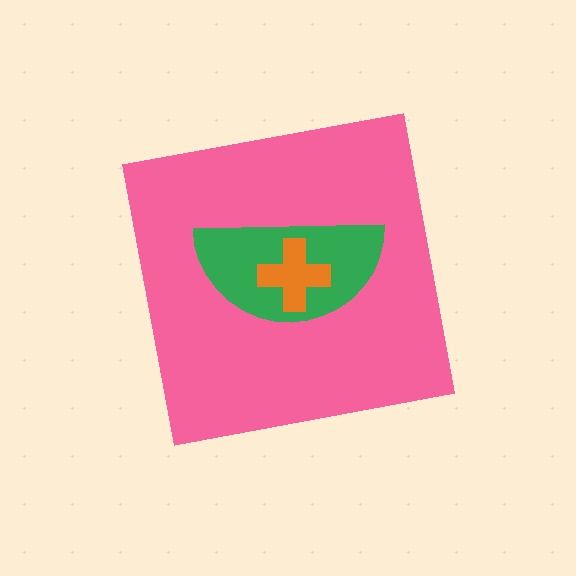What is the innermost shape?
The orange cross.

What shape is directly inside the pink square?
The green semicircle.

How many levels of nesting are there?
3.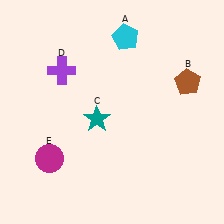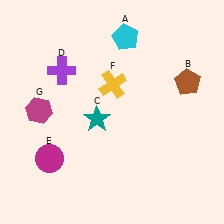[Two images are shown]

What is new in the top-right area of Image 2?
A yellow cross (F) was added in the top-right area of Image 2.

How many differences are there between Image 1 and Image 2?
There are 2 differences between the two images.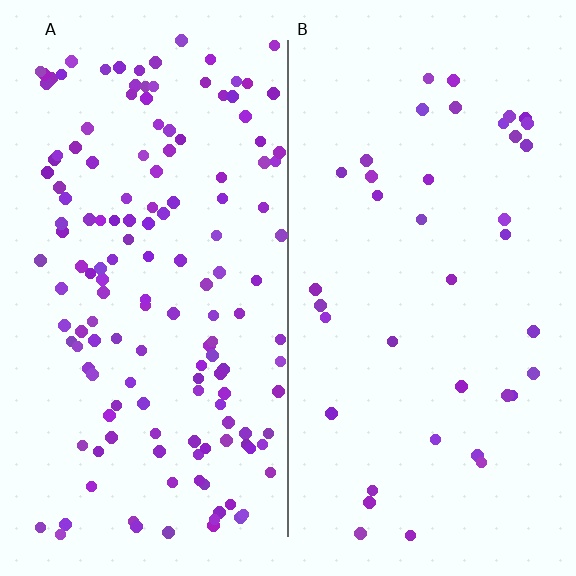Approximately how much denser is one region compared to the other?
Approximately 3.8× — region A over region B.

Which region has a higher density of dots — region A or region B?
A (the left).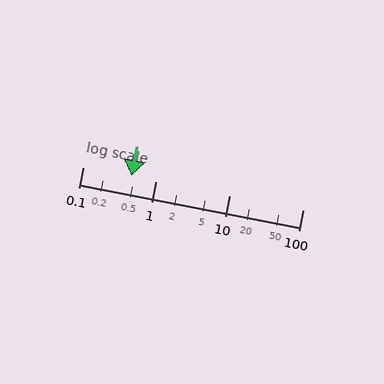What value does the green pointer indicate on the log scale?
The pointer indicates approximately 0.46.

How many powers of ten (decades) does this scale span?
The scale spans 3 decades, from 0.1 to 100.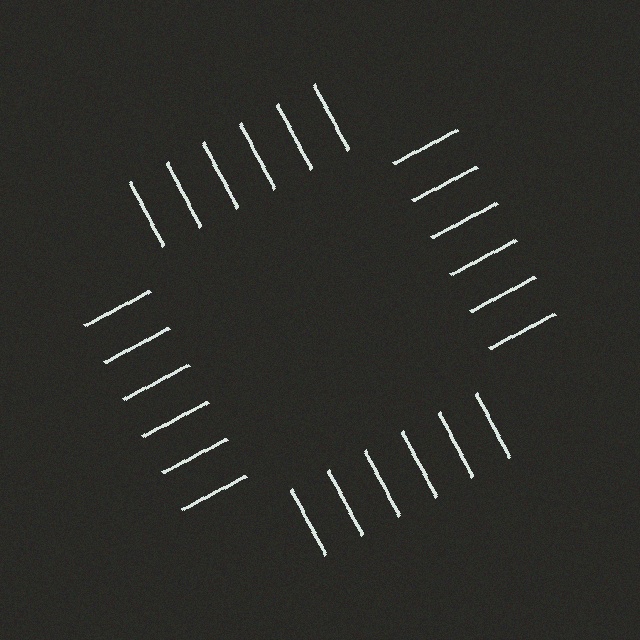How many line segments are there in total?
24 — 6 along each of the 4 edges.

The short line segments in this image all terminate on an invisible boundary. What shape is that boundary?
An illusory square — the line segments terminate on its edges but no continuous stroke is drawn.